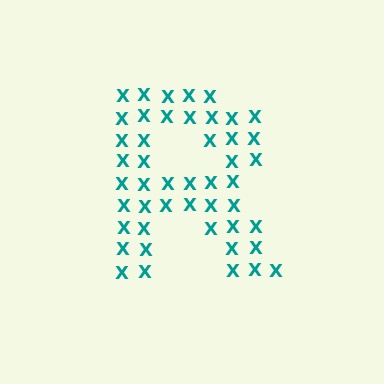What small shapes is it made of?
It is made of small letter X's.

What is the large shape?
The large shape is the letter R.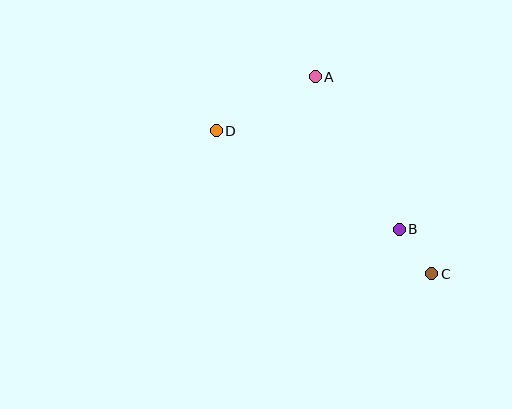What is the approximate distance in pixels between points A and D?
The distance between A and D is approximately 113 pixels.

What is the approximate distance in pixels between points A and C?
The distance between A and C is approximately 229 pixels.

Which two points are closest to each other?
Points B and C are closest to each other.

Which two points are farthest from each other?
Points C and D are farthest from each other.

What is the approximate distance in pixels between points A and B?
The distance between A and B is approximately 174 pixels.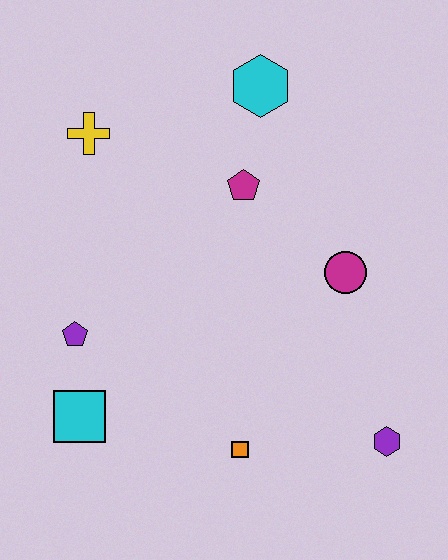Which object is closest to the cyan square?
The purple pentagon is closest to the cyan square.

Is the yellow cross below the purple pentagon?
No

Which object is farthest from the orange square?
The cyan hexagon is farthest from the orange square.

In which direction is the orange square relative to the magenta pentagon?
The orange square is below the magenta pentagon.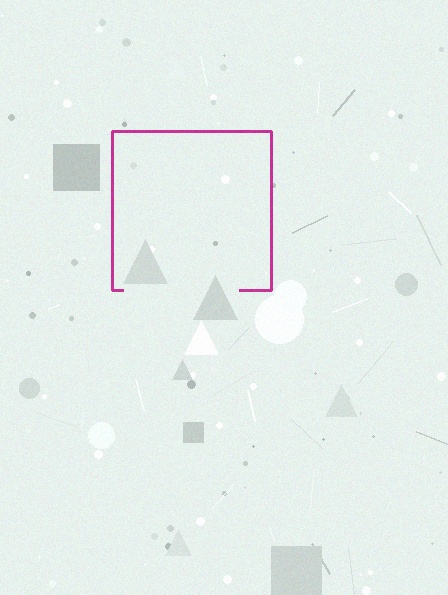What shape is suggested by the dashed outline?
The dashed outline suggests a square.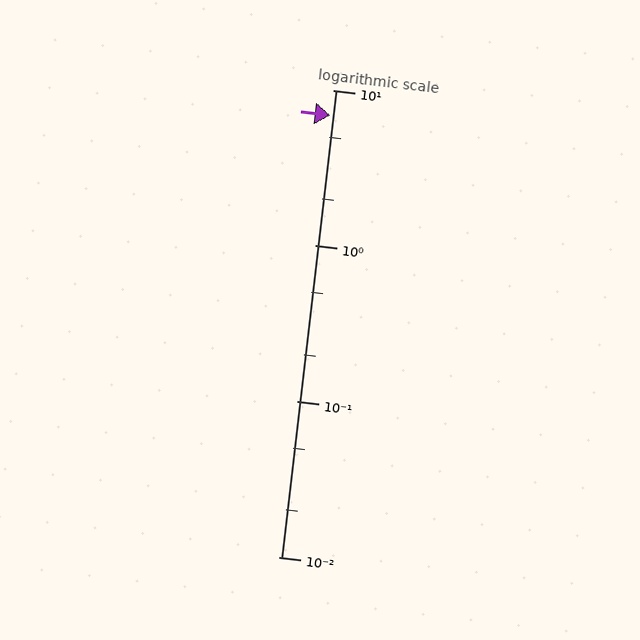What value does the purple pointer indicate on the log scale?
The pointer indicates approximately 6.9.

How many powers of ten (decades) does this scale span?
The scale spans 3 decades, from 0.01 to 10.